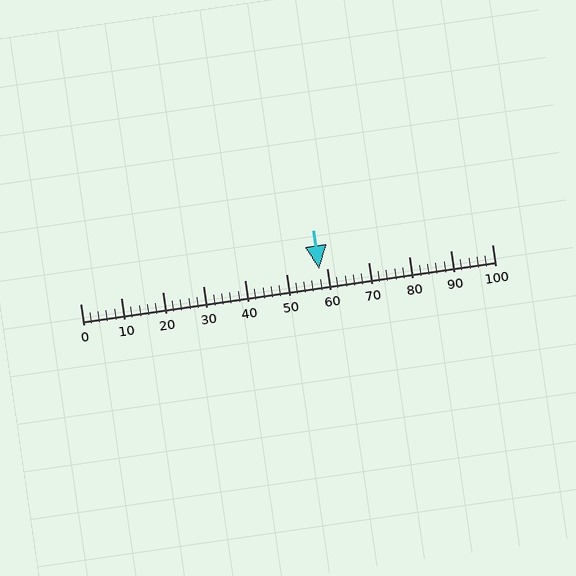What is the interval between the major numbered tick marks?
The major tick marks are spaced 10 units apart.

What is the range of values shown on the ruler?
The ruler shows values from 0 to 100.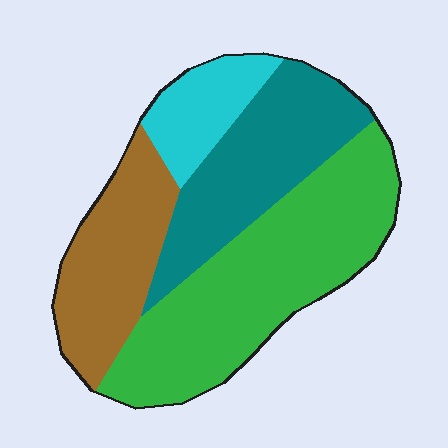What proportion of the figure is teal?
Teal takes up about one quarter (1/4) of the figure.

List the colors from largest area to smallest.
From largest to smallest: green, teal, brown, cyan.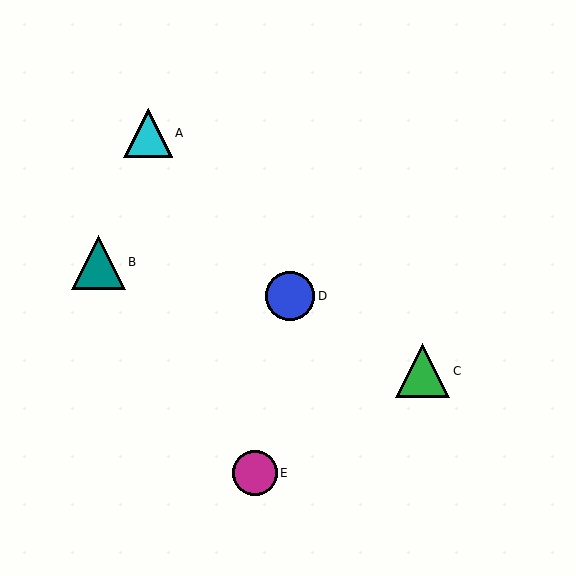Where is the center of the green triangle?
The center of the green triangle is at (423, 371).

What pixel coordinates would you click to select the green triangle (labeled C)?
Click at (423, 371) to select the green triangle C.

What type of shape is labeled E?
Shape E is a magenta circle.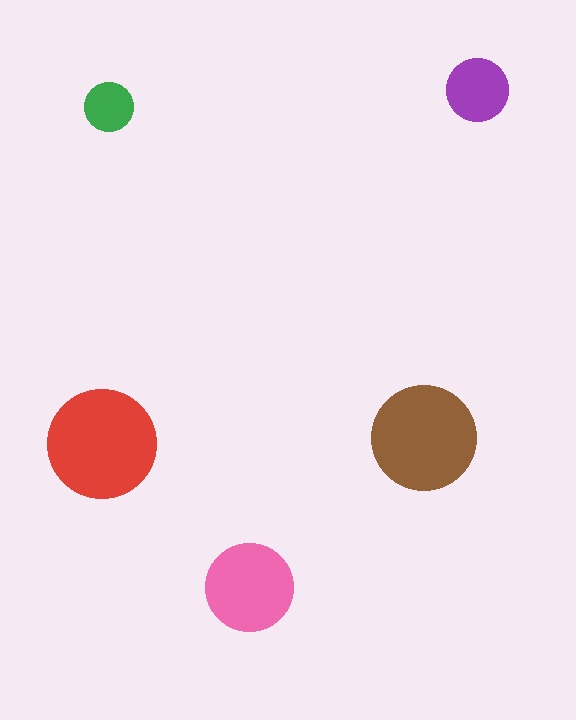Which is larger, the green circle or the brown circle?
The brown one.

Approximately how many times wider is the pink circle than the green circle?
About 2 times wider.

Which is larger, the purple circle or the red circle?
The red one.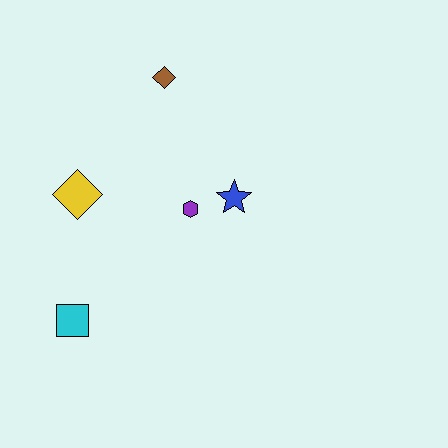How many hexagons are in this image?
There is 1 hexagon.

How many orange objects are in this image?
There are no orange objects.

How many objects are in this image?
There are 5 objects.